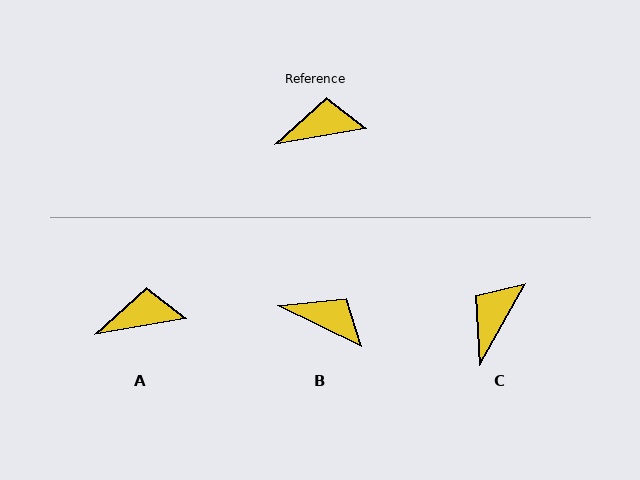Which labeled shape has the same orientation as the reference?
A.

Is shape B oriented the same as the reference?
No, it is off by about 36 degrees.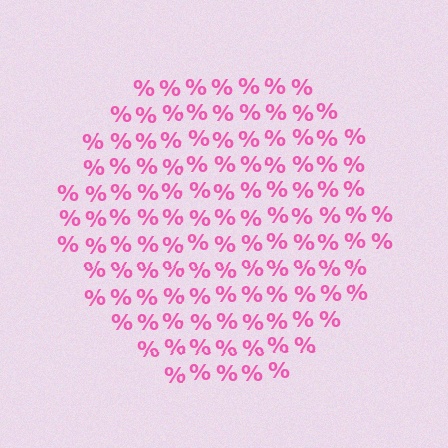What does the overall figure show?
The overall figure shows a circle.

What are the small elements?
The small elements are percent signs.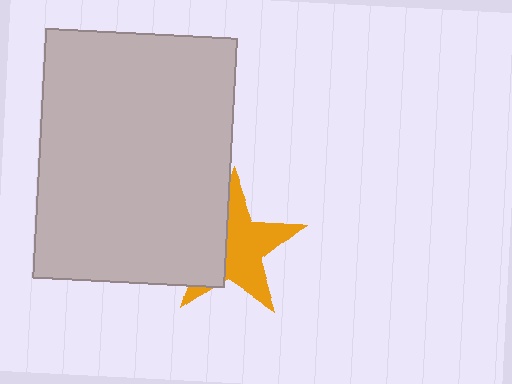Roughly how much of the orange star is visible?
About half of it is visible (roughly 60%).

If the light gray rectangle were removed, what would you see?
You would see the complete orange star.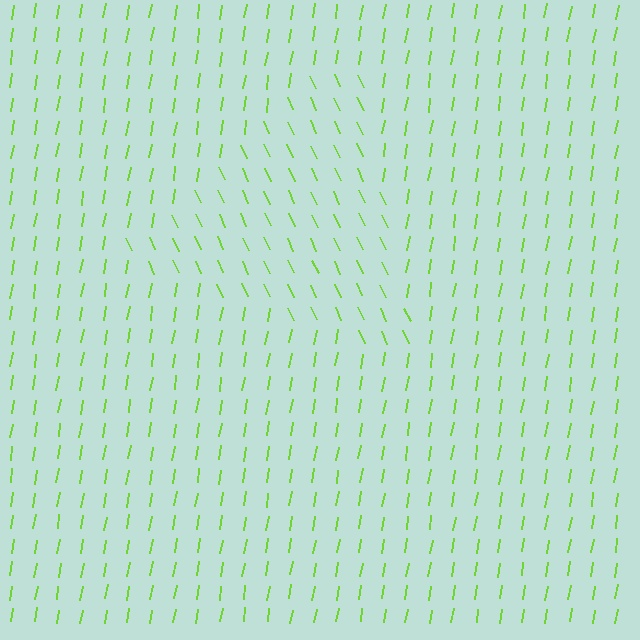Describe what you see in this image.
The image is filled with small lime line segments. A triangle region in the image has lines oriented differently from the surrounding lines, creating a visible texture boundary.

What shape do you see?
I see a triangle.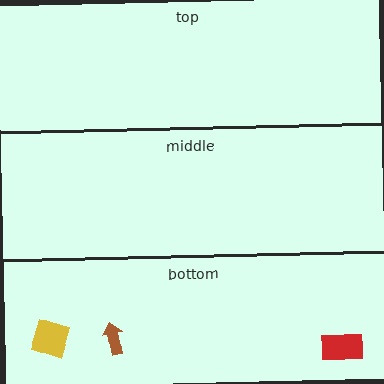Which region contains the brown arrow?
The bottom region.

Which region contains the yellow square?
The bottom region.